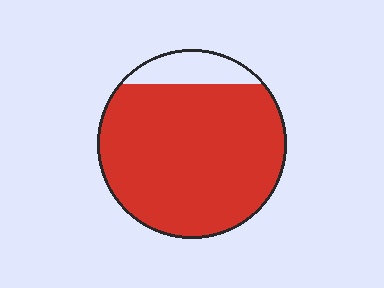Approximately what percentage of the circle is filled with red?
Approximately 85%.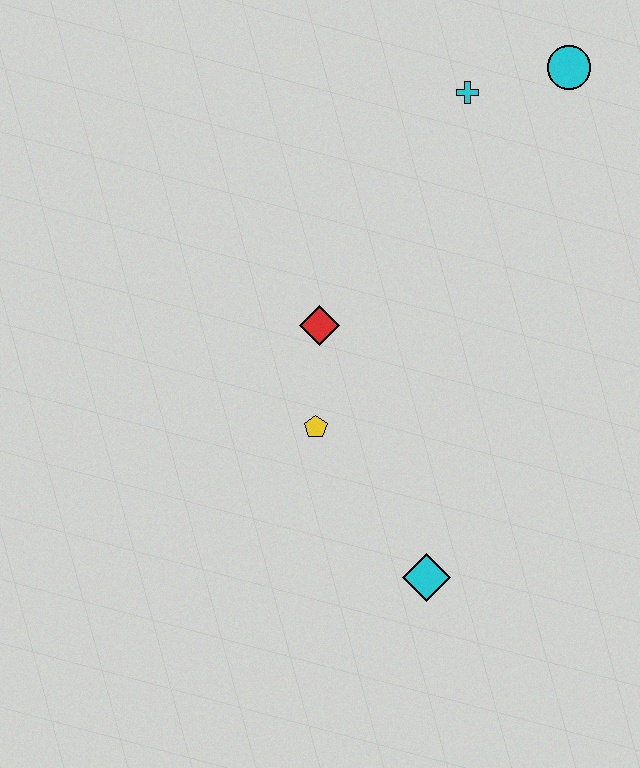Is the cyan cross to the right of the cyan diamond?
Yes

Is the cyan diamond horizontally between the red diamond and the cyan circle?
Yes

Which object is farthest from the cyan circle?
The cyan diamond is farthest from the cyan circle.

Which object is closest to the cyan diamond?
The yellow pentagon is closest to the cyan diamond.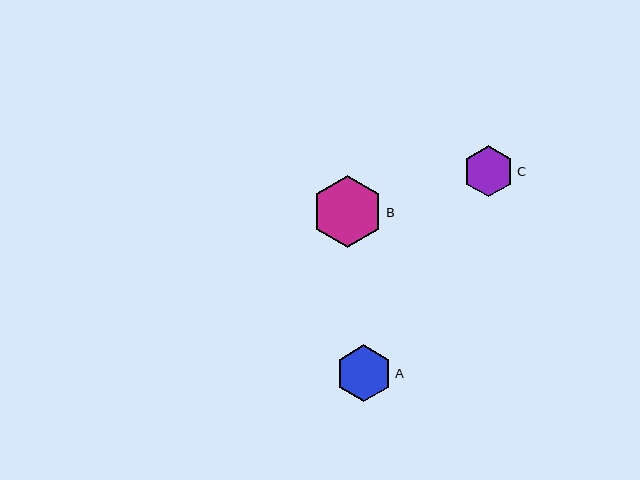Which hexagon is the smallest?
Hexagon C is the smallest with a size of approximately 51 pixels.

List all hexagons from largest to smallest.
From largest to smallest: B, A, C.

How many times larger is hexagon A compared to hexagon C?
Hexagon A is approximately 1.1 times the size of hexagon C.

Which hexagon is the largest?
Hexagon B is the largest with a size of approximately 72 pixels.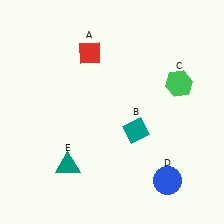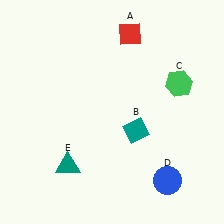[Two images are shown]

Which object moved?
The red diamond (A) moved right.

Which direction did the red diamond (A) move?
The red diamond (A) moved right.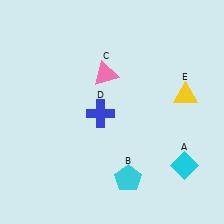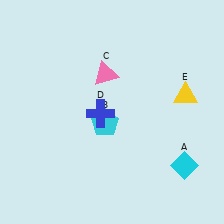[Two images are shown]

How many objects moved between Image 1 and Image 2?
1 object moved between the two images.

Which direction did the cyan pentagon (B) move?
The cyan pentagon (B) moved up.